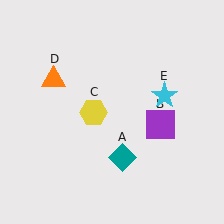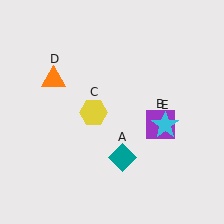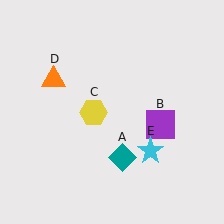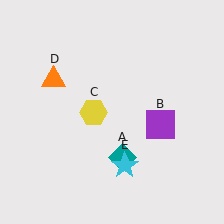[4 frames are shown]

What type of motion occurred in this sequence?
The cyan star (object E) rotated clockwise around the center of the scene.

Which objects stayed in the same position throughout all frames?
Teal diamond (object A) and purple square (object B) and yellow hexagon (object C) and orange triangle (object D) remained stationary.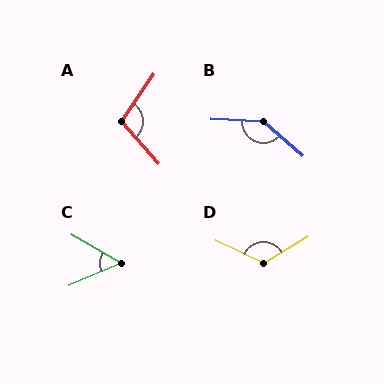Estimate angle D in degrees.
Approximately 124 degrees.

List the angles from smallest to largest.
C (52°), A (104°), D (124°), B (141°).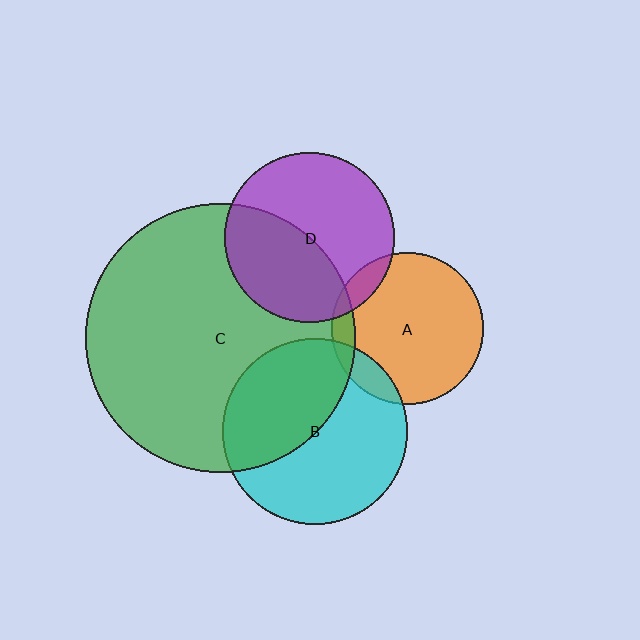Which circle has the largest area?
Circle C (green).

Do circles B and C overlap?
Yes.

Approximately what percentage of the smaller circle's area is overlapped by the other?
Approximately 45%.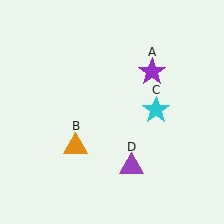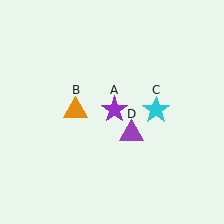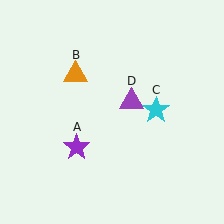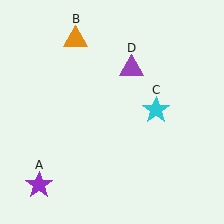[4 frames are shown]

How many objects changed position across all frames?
3 objects changed position: purple star (object A), orange triangle (object B), purple triangle (object D).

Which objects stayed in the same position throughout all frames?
Cyan star (object C) remained stationary.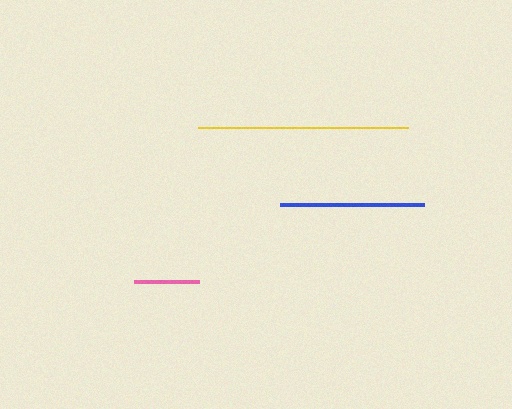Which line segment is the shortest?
The pink line is the shortest at approximately 64 pixels.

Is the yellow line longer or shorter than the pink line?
The yellow line is longer than the pink line.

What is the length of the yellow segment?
The yellow segment is approximately 209 pixels long.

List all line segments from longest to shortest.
From longest to shortest: yellow, blue, pink.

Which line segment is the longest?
The yellow line is the longest at approximately 209 pixels.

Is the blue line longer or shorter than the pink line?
The blue line is longer than the pink line.